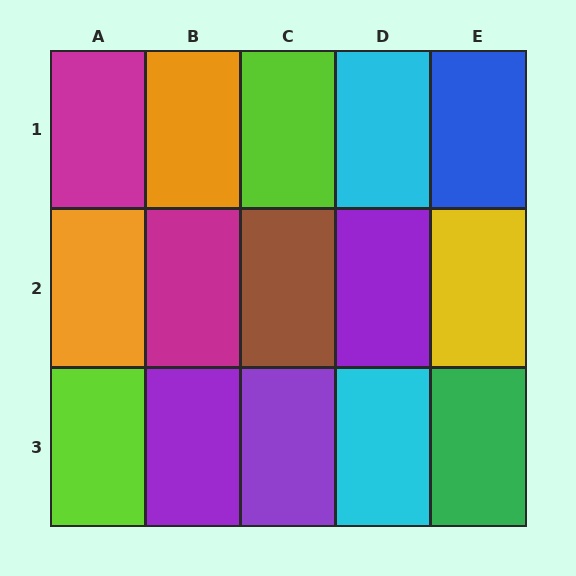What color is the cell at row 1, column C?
Lime.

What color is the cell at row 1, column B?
Orange.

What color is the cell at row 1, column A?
Magenta.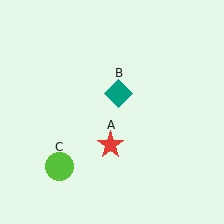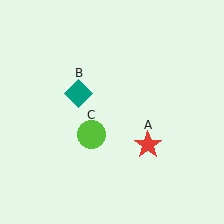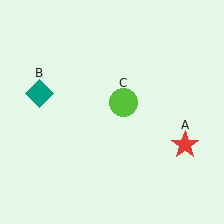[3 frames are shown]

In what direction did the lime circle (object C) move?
The lime circle (object C) moved up and to the right.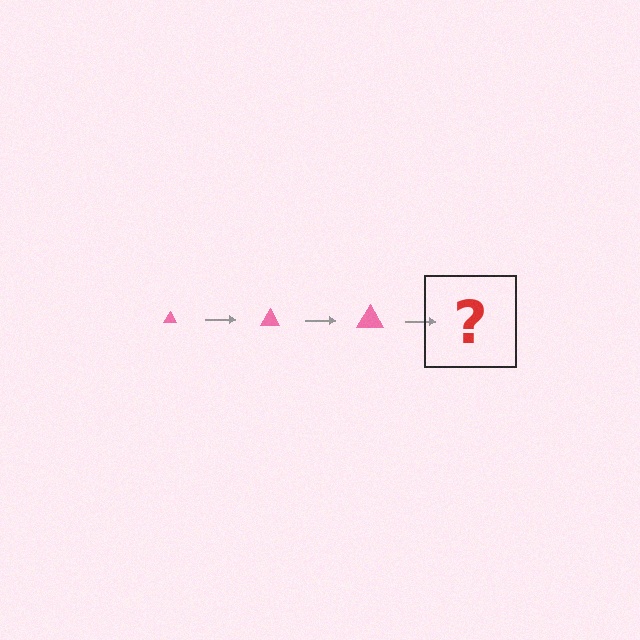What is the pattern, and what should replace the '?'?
The pattern is that the triangle gets progressively larger each step. The '?' should be a pink triangle, larger than the previous one.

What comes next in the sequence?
The next element should be a pink triangle, larger than the previous one.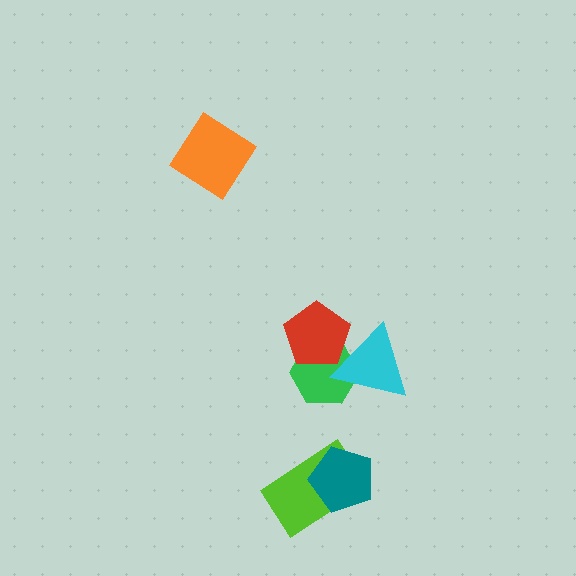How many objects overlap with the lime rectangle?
1 object overlaps with the lime rectangle.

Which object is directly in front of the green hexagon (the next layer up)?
The red pentagon is directly in front of the green hexagon.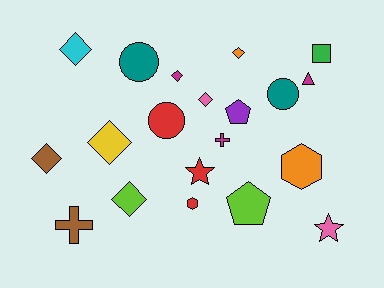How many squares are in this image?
There is 1 square.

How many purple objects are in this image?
There is 1 purple object.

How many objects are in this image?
There are 20 objects.